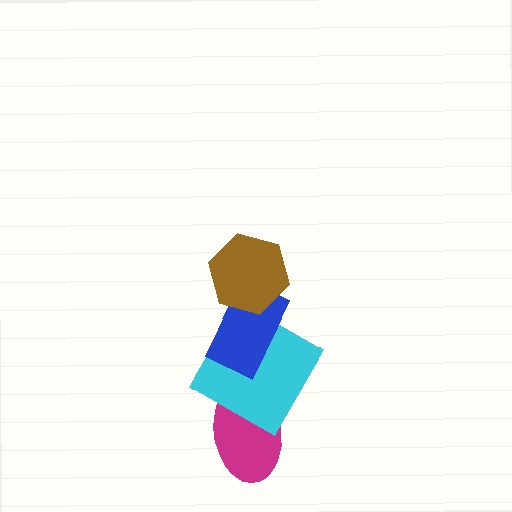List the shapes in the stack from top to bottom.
From top to bottom: the brown hexagon, the blue rectangle, the cyan square, the magenta ellipse.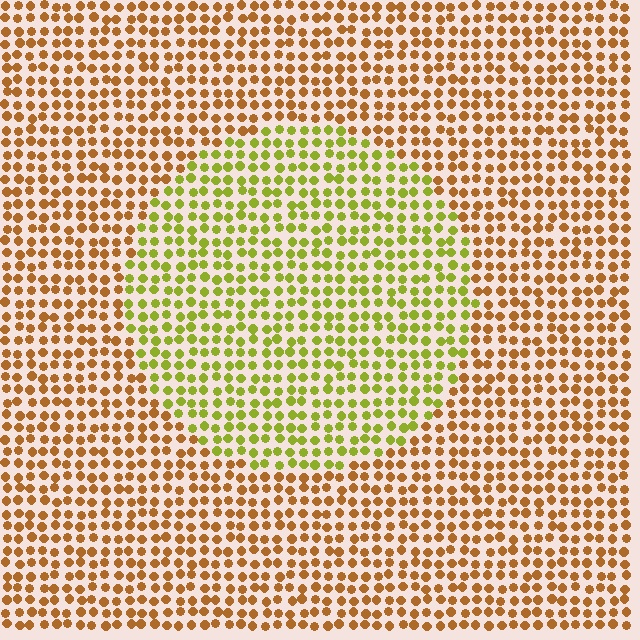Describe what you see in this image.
The image is filled with small brown elements in a uniform arrangement. A circle-shaped region is visible where the elements are tinted to a slightly different hue, forming a subtle color boundary.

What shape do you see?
I see a circle.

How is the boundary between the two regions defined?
The boundary is defined purely by a slight shift in hue (about 46 degrees). Spacing, size, and orientation are identical on both sides.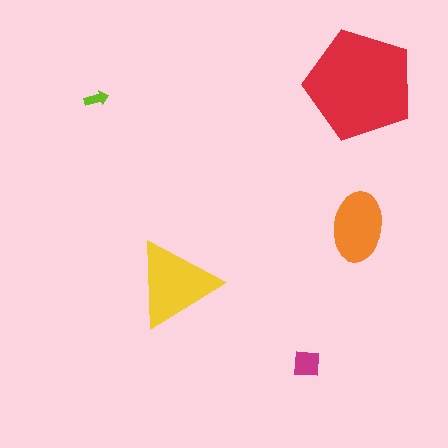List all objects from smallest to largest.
The lime arrow, the magenta square, the orange ellipse, the yellow triangle, the red pentagon.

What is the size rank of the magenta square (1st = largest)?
4th.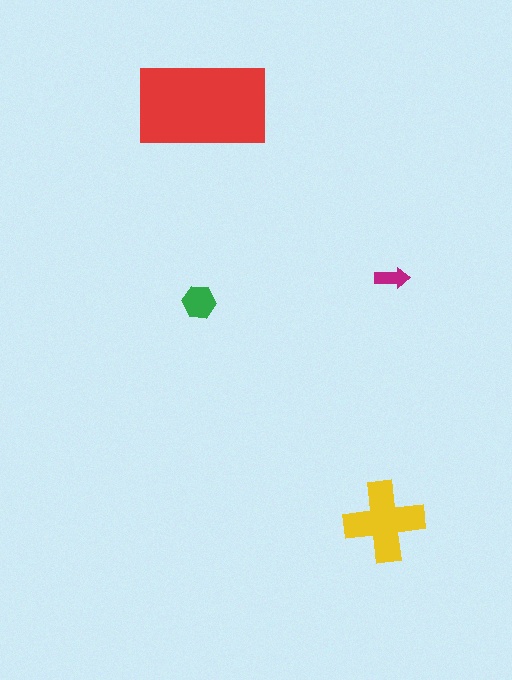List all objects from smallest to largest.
The magenta arrow, the green hexagon, the yellow cross, the red rectangle.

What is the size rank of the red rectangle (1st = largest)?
1st.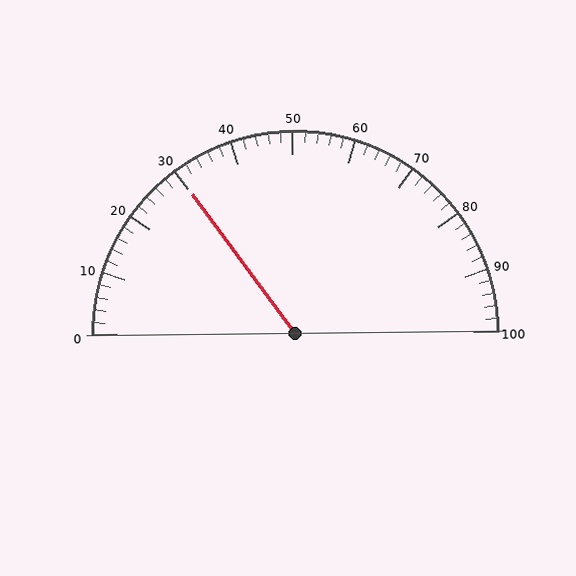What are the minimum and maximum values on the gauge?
The gauge ranges from 0 to 100.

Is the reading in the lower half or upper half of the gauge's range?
The reading is in the lower half of the range (0 to 100).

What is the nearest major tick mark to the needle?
The nearest major tick mark is 30.